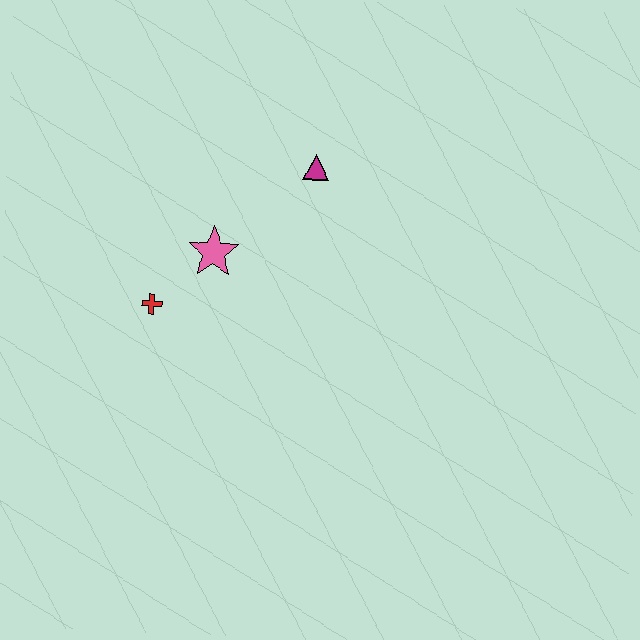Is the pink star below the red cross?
No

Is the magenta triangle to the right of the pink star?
Yes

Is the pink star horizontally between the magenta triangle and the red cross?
Yes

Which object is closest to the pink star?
The red cross is closest to the pink star.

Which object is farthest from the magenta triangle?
The red cross is farthest from the magenta triangle.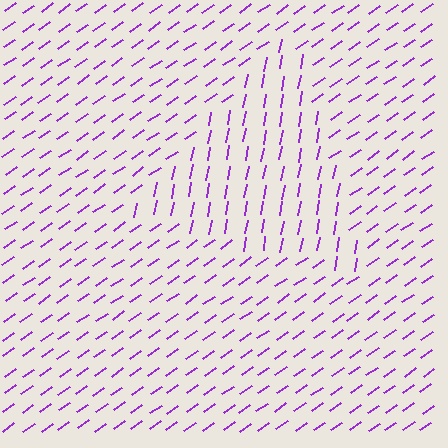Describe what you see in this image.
The image is filled with small purple line segments. A triangle region in the image has lines oriented differently from the surrounding lines, creating a visible texture boundary.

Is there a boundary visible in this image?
Yes, there is a texture boundary formed by a change in line orientation.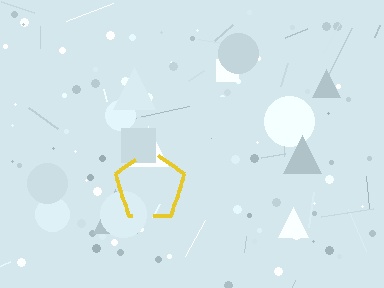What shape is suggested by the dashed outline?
The dashed outline suggests a pentagon.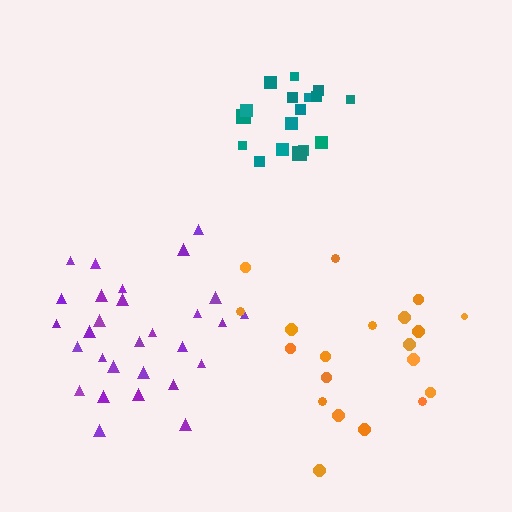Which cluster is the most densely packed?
Teal.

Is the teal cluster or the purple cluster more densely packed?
Teal.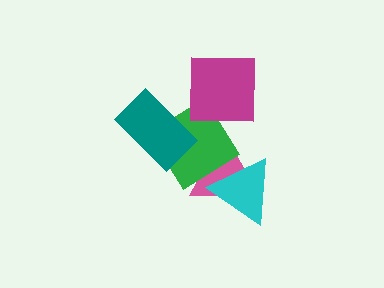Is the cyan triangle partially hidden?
No, no other shape covers it.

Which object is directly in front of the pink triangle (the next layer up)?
The cyan triangle is directly in front of the pink triangle.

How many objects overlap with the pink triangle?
2 objects overlap with the pink triangle.